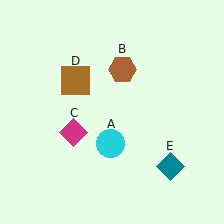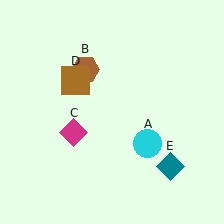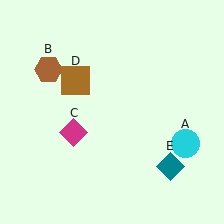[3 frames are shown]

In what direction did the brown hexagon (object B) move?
The brown hexagon (object B) moved left.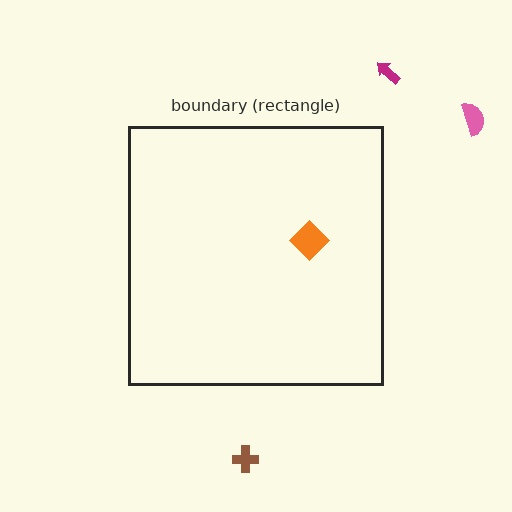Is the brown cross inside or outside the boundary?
Outside.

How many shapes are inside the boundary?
1 inside, 3 outside.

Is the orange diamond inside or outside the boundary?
Inside.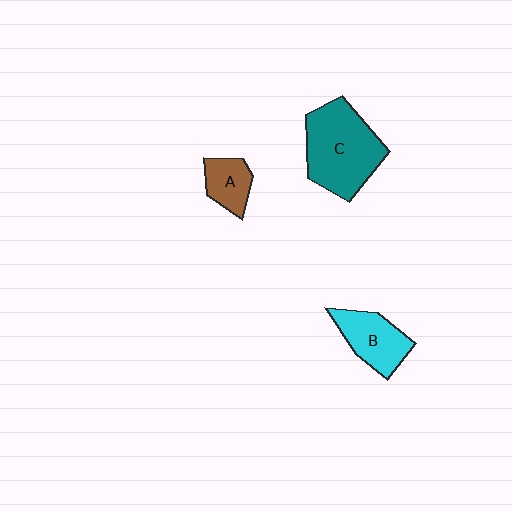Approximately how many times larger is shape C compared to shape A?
Approximately 2.6 times.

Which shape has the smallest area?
Shape A (brown).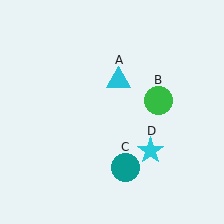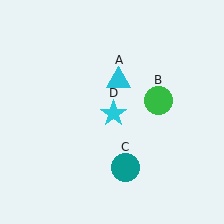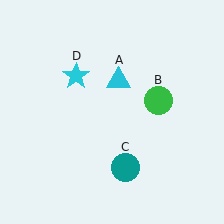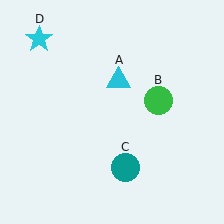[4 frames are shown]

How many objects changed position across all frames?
1 object changed position: cyan star (object D).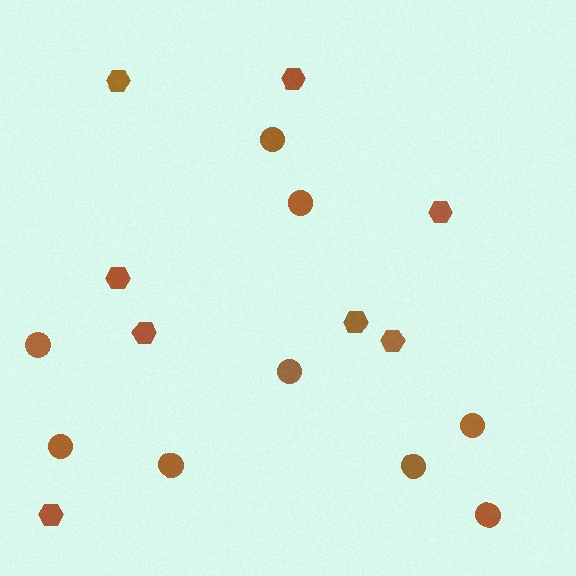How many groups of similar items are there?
There are 2 groups: one group of circles (9) and one group of hexagons (8).